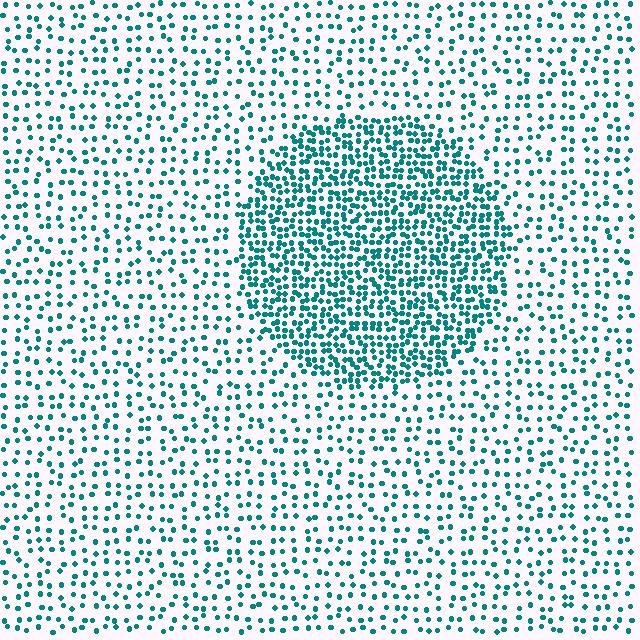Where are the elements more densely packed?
The elements are more densely packed inside the circle boundary.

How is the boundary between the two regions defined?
The boundary is defined by a change in element density (approximately 2.4x ratio). All elements are the same color, size, and shape.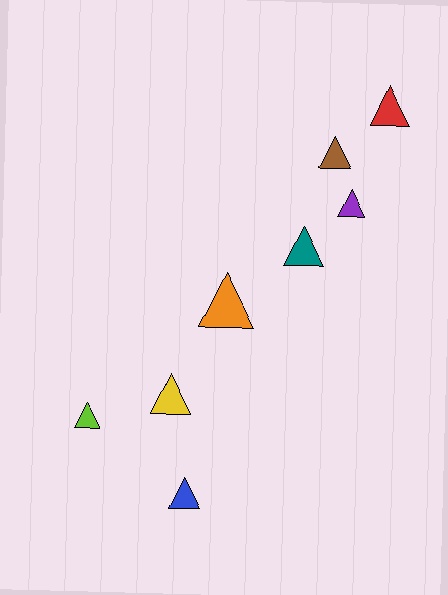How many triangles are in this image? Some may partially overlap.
There are 8 triangles.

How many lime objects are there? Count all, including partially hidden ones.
There is 1 lime object.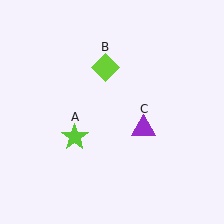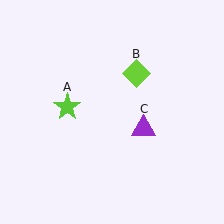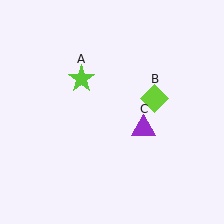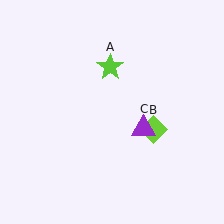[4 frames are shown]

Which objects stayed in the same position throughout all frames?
Purple triangle (object C) remained stationary.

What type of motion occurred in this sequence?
The lime star (object A), lime diamond (object B) rotated clockwise around the center of the scene.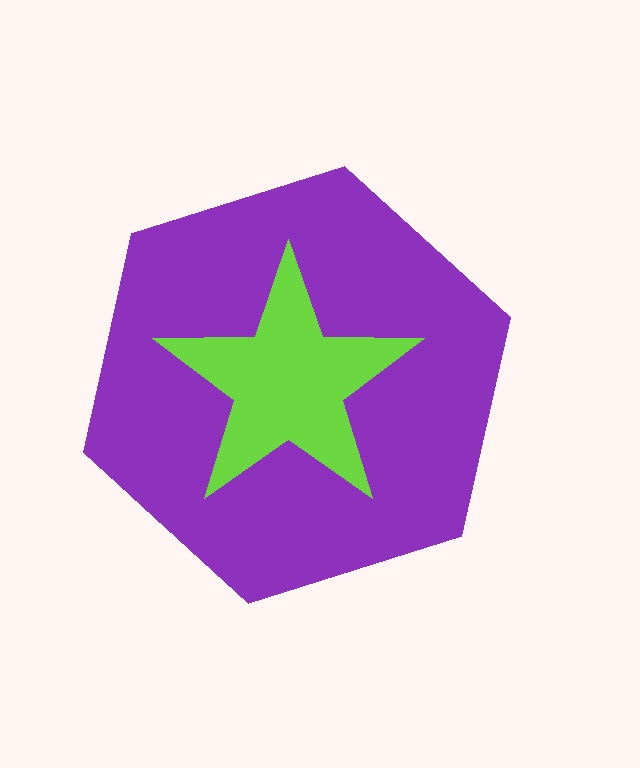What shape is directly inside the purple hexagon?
The lime star.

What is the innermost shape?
The lime star.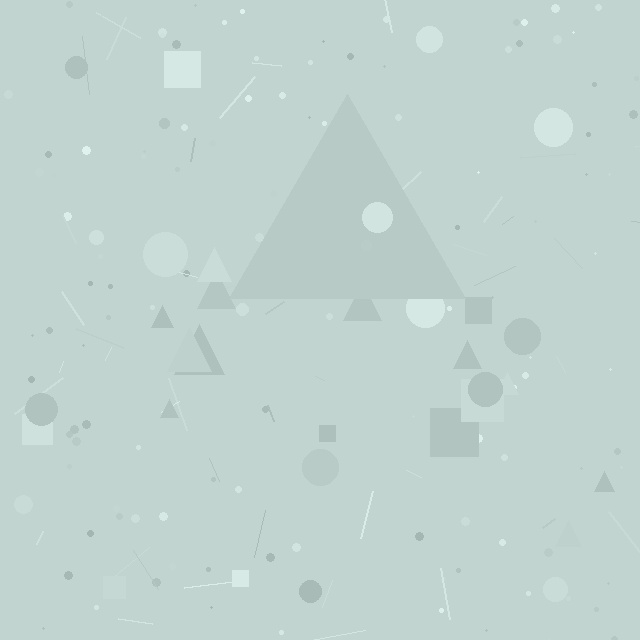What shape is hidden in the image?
A triangle is hidden in the image.